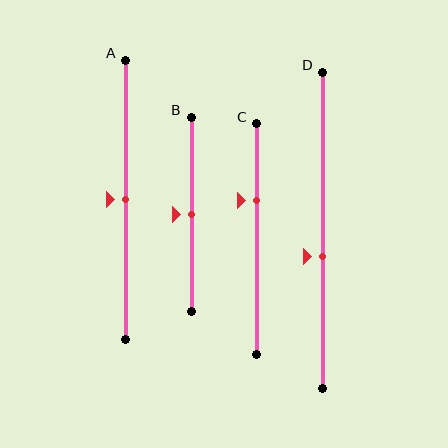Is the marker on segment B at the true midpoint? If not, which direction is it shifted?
Yes, the marker on segment B is at the true midpoint.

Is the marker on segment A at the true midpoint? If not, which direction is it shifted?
Yes, the marker on segment A is at the true midpoint.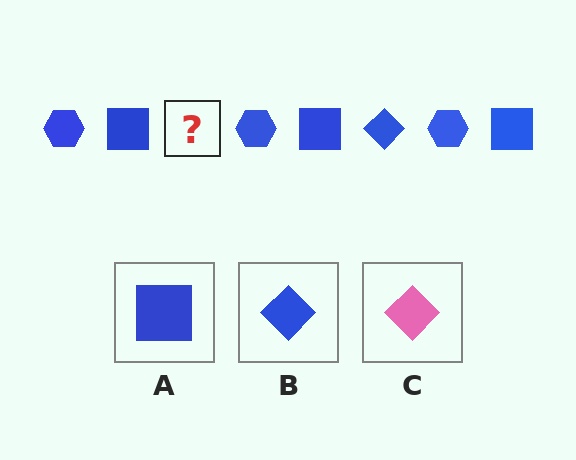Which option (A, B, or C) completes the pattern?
B.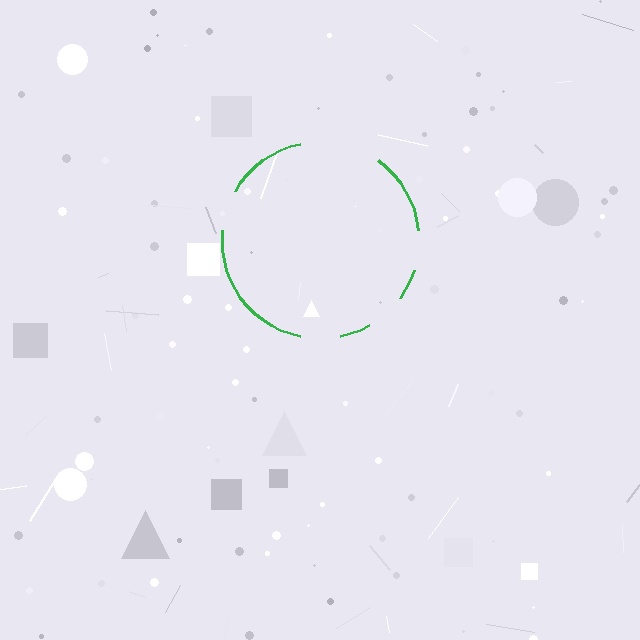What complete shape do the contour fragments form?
The contour fragments form a circle.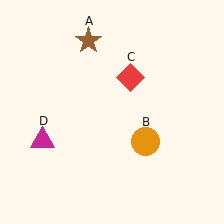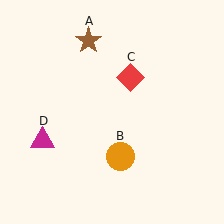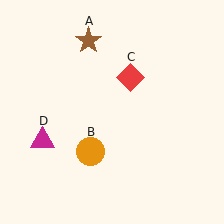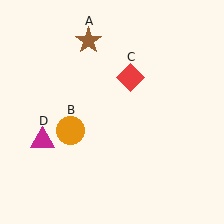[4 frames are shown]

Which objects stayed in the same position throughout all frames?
Brown star (object A) and red diamond (object C) and magenta triangle (object D) remained stationary.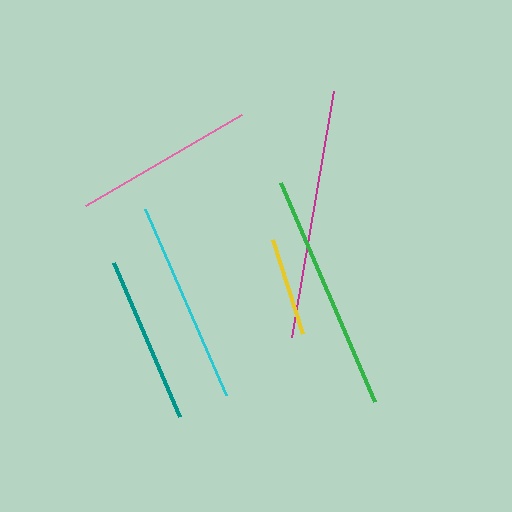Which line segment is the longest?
The magenta line is the longest at approximately 249 pixels.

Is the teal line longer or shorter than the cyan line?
The cyan line is longer than the teal line.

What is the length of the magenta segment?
The magenta segment is approximately 249 pixels long.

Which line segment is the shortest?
The yellow line is the shortest at approximately 98 pixels.